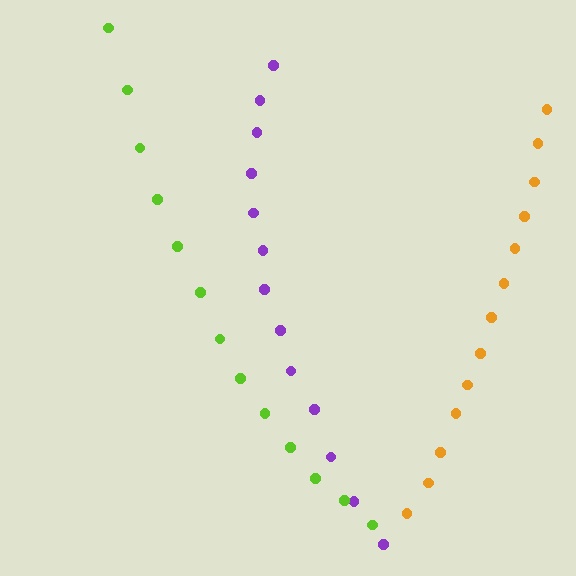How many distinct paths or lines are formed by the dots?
There are 3 distinct paths.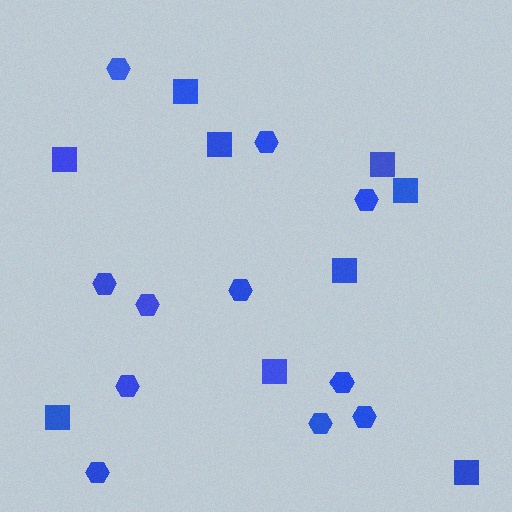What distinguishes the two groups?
There are 2 groups: one group of squares (9) and one group of hexagons (11).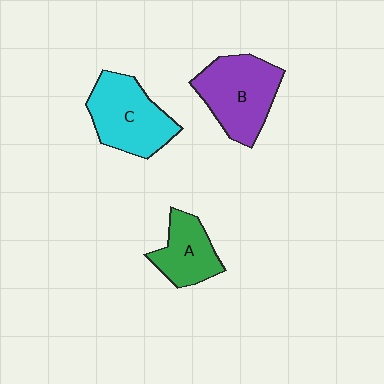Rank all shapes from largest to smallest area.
From largest to smallest: B (purple), C (cyan), A (green).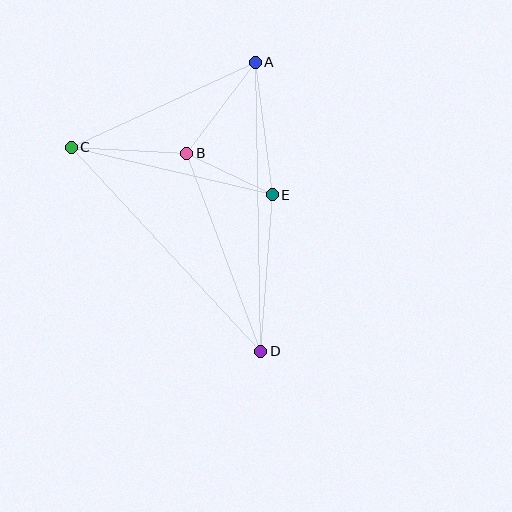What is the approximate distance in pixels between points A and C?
The distance between A and C is approximately 203 pixels.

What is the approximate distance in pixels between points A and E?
The distance between A and E is approximately 133 pixels.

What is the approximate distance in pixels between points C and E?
The distance between C and E is approximately 207 pixels.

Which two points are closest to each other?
Points B and E are closest to each other.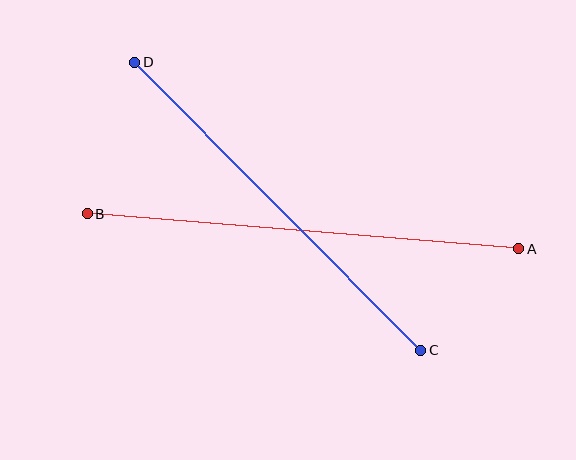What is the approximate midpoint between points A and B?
The midpoint is at approximately (303, 231) pixels.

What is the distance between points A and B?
The distance is approximately 433 pixels.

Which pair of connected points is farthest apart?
Points A and B are farthest apart.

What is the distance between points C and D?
The distance is approximately 405 pixels.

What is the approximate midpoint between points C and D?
The midpoint is at approximately (278, 206) pixels.